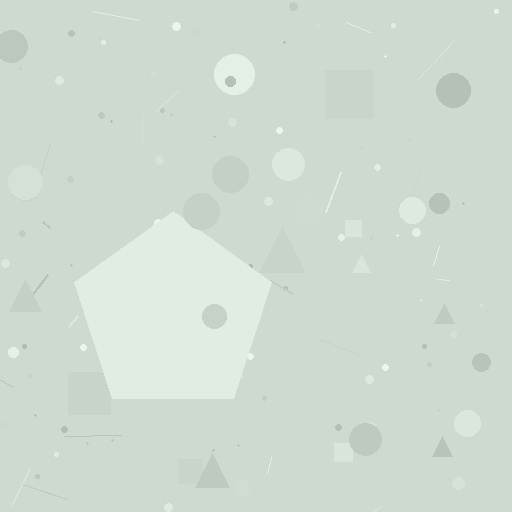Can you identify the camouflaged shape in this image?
The camouflaged shape is a pentagon.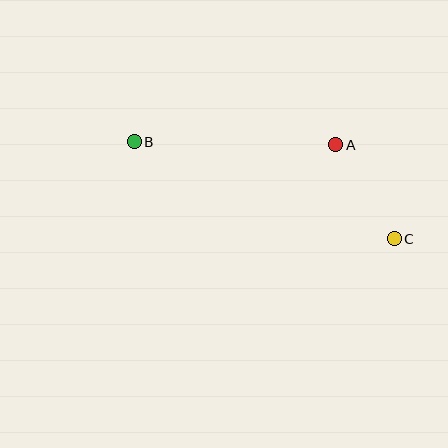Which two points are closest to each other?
Points A and C are closest to each other.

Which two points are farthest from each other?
Points B and C are farthest from each other.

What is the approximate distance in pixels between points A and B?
The distance between A and B is approximately 202 pixels.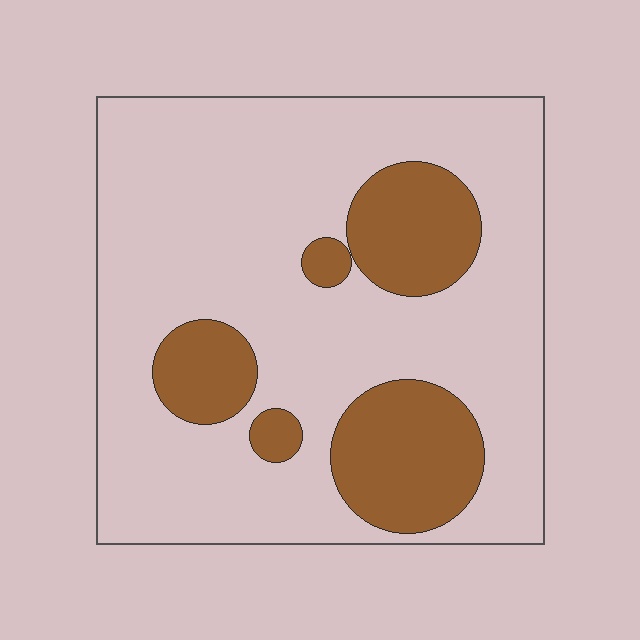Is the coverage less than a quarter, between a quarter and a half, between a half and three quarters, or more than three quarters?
Less than a quarter.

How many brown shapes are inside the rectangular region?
5.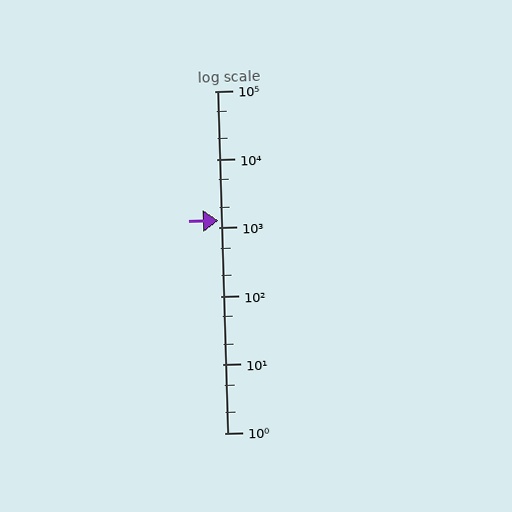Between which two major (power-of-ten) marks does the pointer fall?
The pointer is between 1000 and 10000.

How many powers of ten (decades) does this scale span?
The scale spans 5 decades, from 1 to 100000.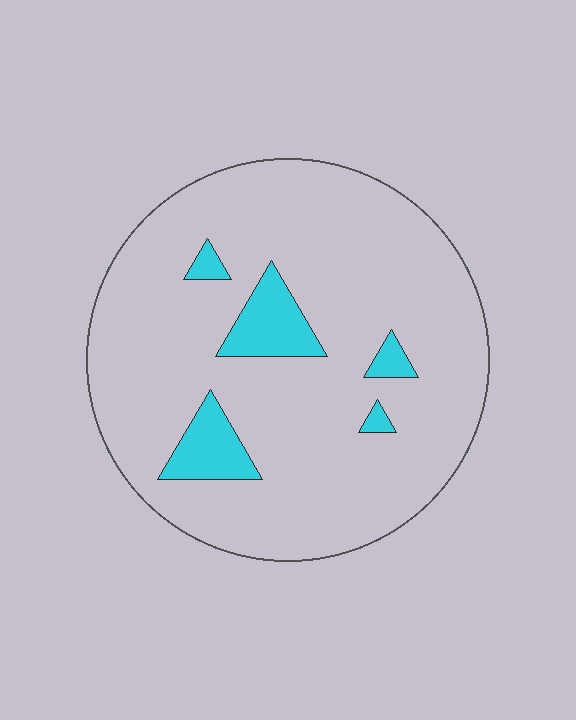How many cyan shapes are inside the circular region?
5.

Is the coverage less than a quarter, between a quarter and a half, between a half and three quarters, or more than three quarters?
Less than a quarter.